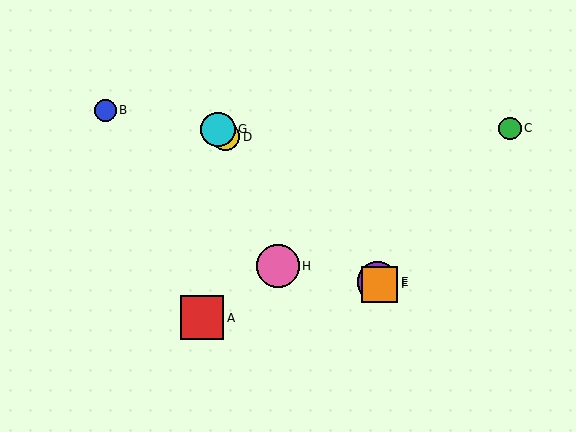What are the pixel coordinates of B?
Object B is at (105, 110).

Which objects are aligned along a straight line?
Objects D, E, F, G are aligned along a straight line.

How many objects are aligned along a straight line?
4 objects (D, E, F, G) are aligned along a straight line.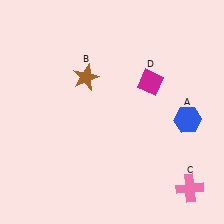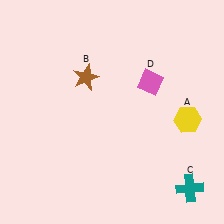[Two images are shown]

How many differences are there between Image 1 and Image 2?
There are 3 differences between the two images.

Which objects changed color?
A changed from blue to yellow. C changed from pink to teal. D changed from magenta to pink.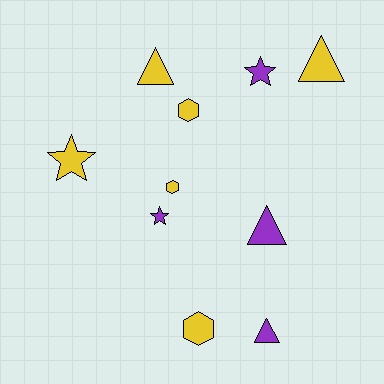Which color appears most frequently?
Yellow, with 6 objects.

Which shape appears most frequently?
Triangle, with 4 objects.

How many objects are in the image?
There are 10 objects.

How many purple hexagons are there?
There are no purple hexagons.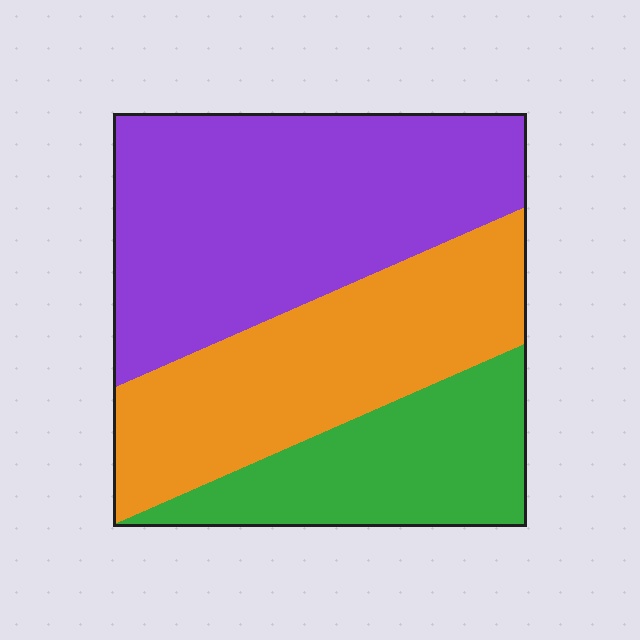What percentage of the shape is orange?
Orange takes up between a sixth and a third of the shape.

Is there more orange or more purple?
Purple.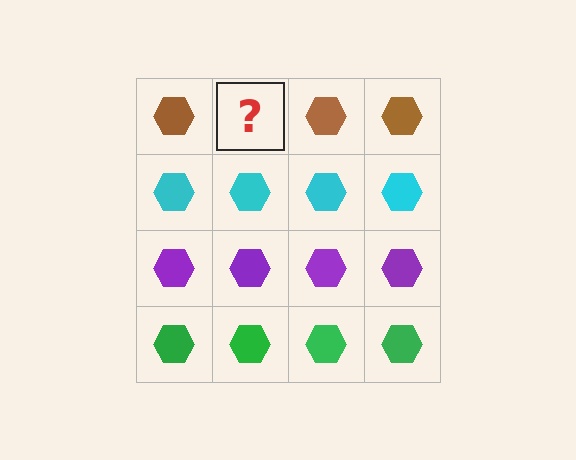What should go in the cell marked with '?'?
The missing cell should contain a brown hexagon.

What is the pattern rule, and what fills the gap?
The rule is that each row has a consistent color. The gap should be filled with a brown hexagon.